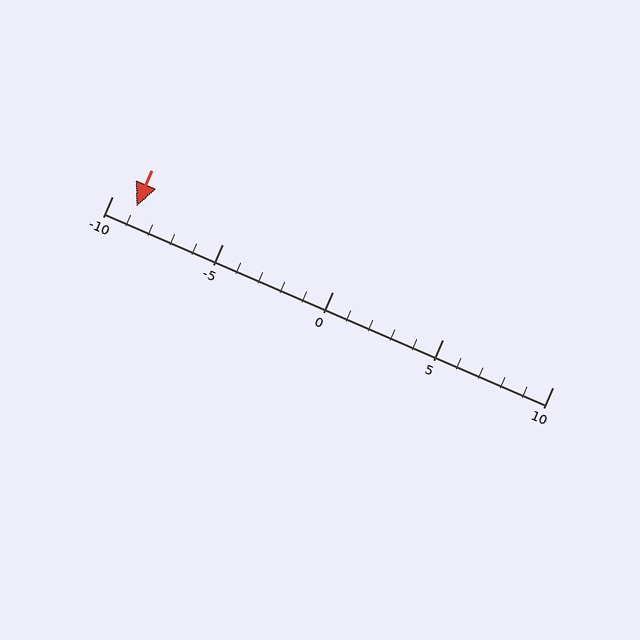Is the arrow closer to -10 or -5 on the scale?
The arrow is closer to -10.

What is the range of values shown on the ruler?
The ruler shows values from -10 to 10.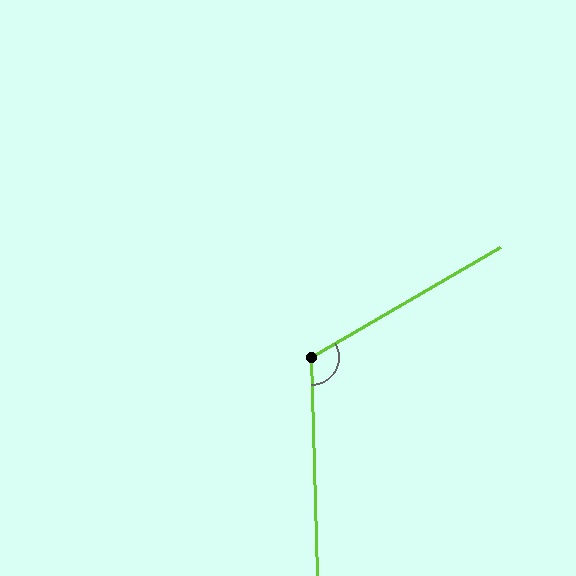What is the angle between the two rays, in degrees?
Approximately 118 degrees.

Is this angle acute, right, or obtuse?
It is obtuse.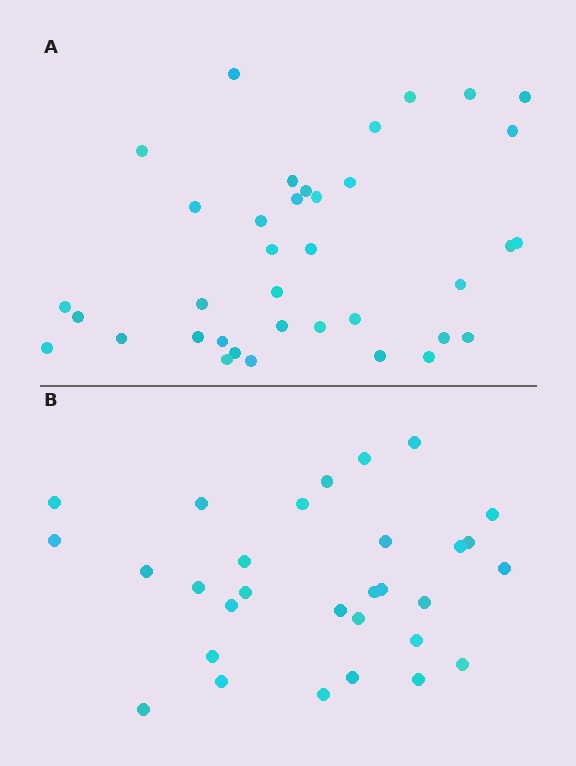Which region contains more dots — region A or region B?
Region A (the top region) has more dots.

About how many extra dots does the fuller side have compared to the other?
Region A has roughly 8 or so more dots than region B.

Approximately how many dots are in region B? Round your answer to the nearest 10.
About 30 dots.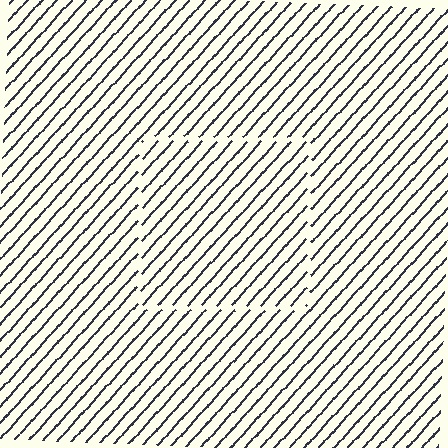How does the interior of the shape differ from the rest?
The interior of the shape contains the same grating, shifted by half a period — the contour is defined by the phase discontinuity where line-ends from the inner and outer gratings abut.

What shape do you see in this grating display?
An illusory square. The interior of the shape contains the same grating, shifted by half a period — the contour is defined by the phase discontinuity where line-ends from the inner and outer gratings abut.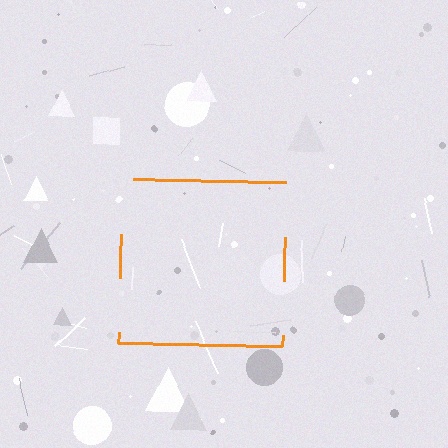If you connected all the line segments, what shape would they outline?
They would outline a square.